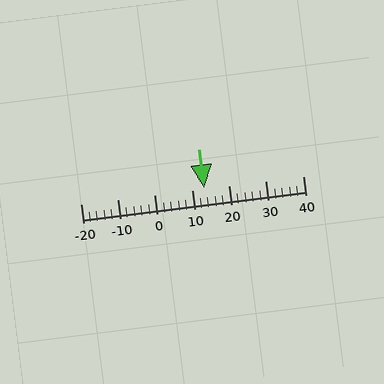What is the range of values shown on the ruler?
The ruler shows values from -20 to 40.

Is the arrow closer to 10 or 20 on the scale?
The arrow is closer to 10.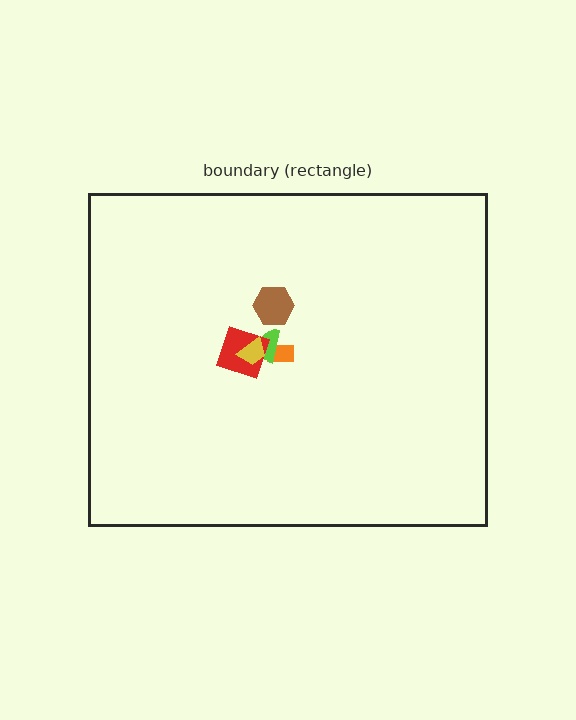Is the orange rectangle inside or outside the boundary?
Inside.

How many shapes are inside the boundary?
5 inside, 0 outside.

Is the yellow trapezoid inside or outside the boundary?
Inside.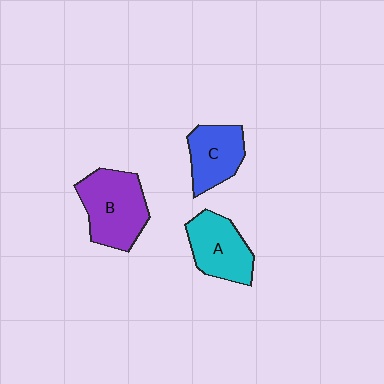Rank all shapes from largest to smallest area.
From largest to smallest: B (purple), A (cyan), C (blue).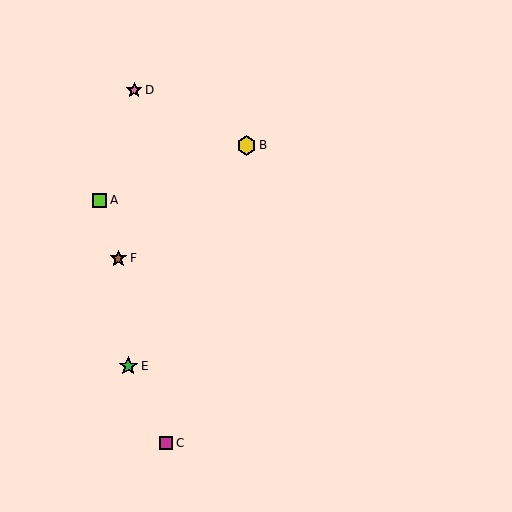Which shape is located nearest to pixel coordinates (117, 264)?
The brown star (labeled F) at (118, 258) is nearest to that location.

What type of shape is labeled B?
Shape B is a yellow hexagon.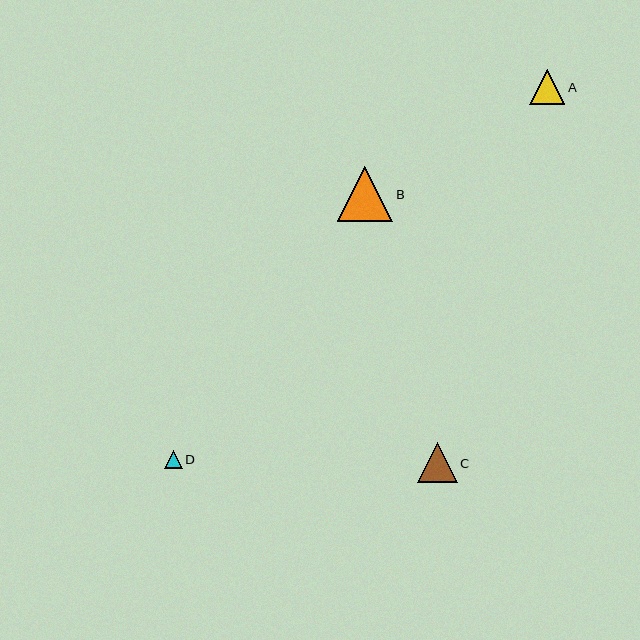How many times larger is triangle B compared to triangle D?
Triangle B is approximately 3.2 times the size of triangle D.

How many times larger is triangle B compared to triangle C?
Triangle B is approximately 1.4 times the size of triangle C.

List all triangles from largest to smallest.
From largest to smallest: B, C, A, D.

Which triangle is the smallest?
Triangle D is the smallest with a size of approximately 17 pixels.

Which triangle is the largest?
Triangle B is the largest with a size of approximately 56 pixels.